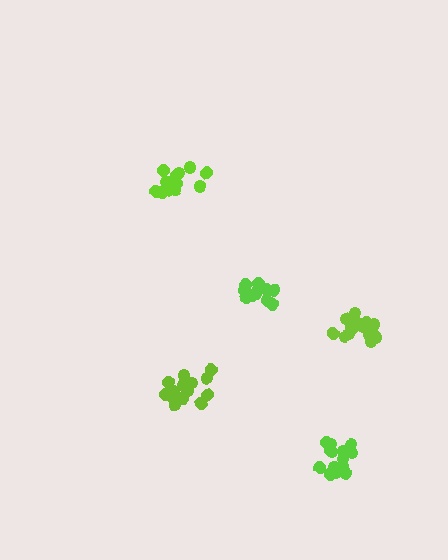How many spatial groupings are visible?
There are 5 spatial groupings.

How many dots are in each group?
Group 1: 14 dots, Group 2: 18 dots, Group 3: 14 dots, Group 4: 16 dots, Group 5: 12 dots (74 total).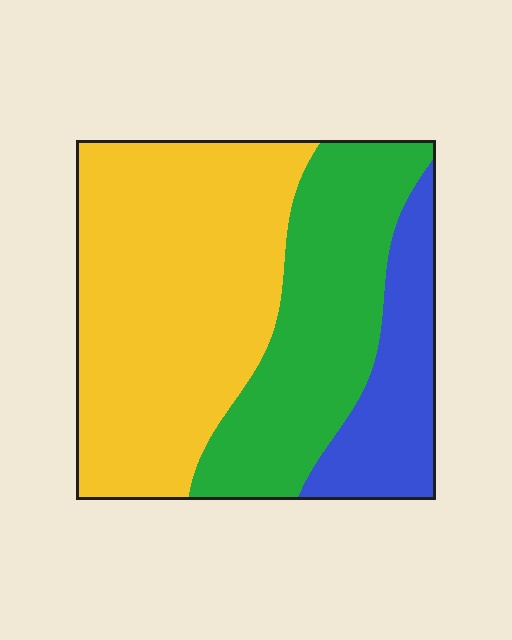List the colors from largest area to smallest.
From largest to smallest: yellow, green, blue.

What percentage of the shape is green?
Green takes up about one third (1/3) of the shape.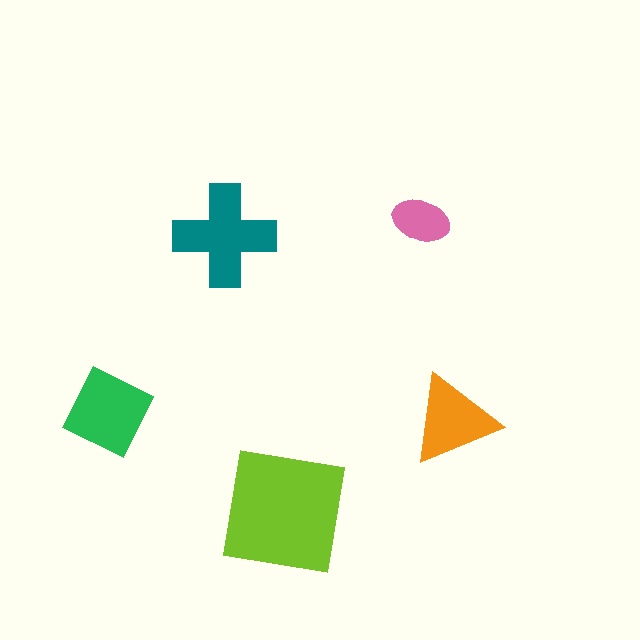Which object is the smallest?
The pink ellipse.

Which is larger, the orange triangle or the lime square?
The lime square.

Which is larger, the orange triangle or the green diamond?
The green diamond.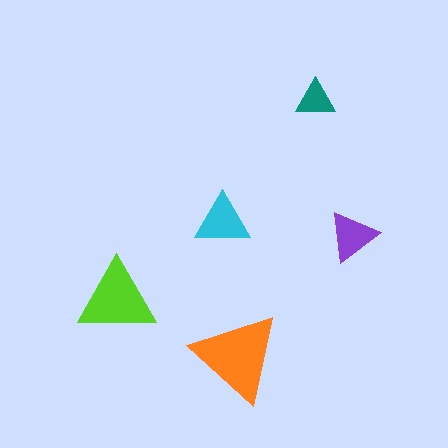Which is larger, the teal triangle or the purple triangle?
The purple one.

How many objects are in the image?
There are 5 objects in the image.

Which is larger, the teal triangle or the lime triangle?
The lime one.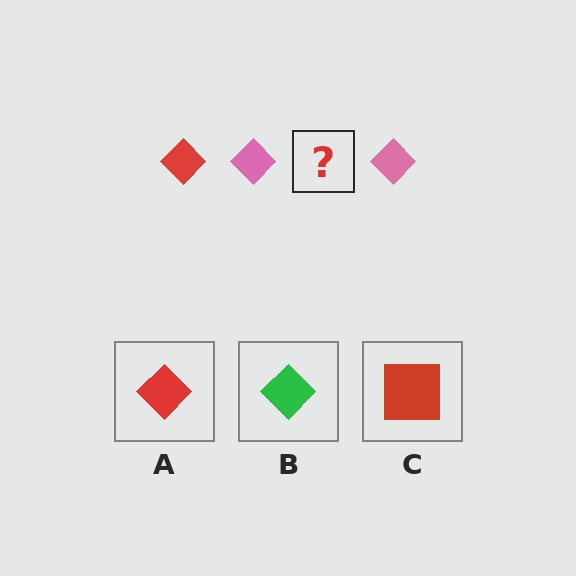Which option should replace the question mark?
Option A.